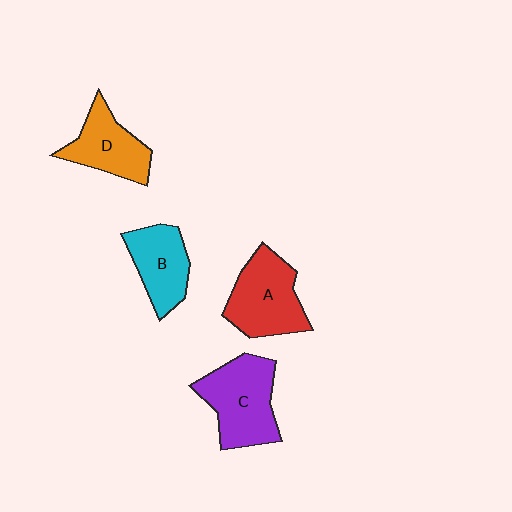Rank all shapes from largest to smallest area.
From largest to smallest: C (purple), A (red), D (orange), B (cyan).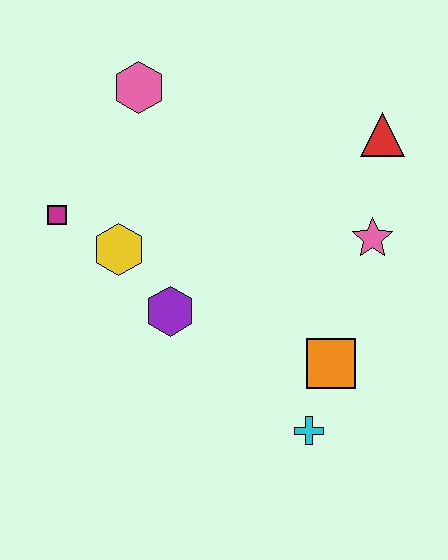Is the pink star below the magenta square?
Yes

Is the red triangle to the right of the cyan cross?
Yes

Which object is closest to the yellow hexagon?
The magenta square is closest to the yellow hexagon.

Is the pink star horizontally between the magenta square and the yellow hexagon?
No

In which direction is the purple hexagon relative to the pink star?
The purple hexagon is to the left of the pink star.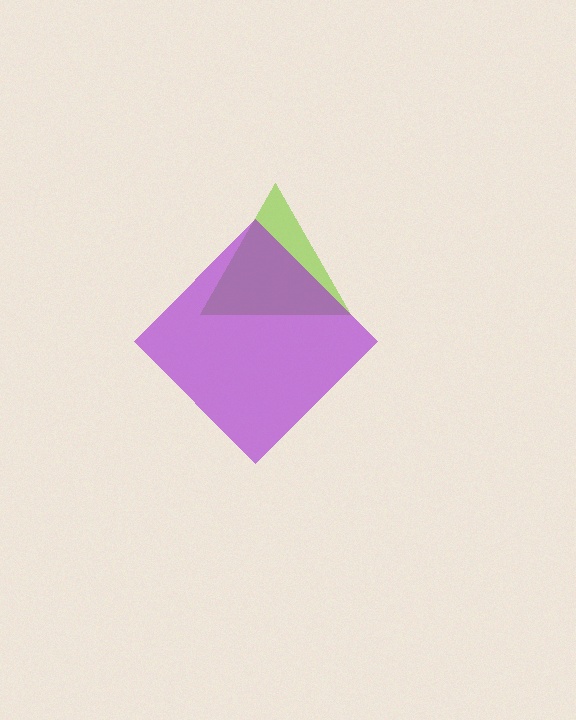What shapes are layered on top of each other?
The layered shapes are: a lime triangle, a purple diamond.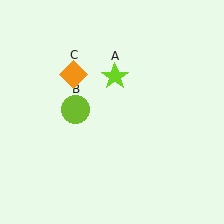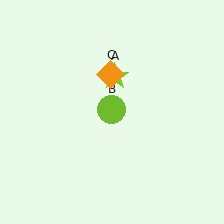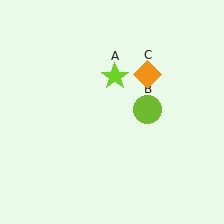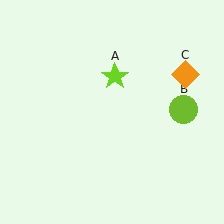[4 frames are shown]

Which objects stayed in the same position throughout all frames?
Lime star (object A) remained stationary.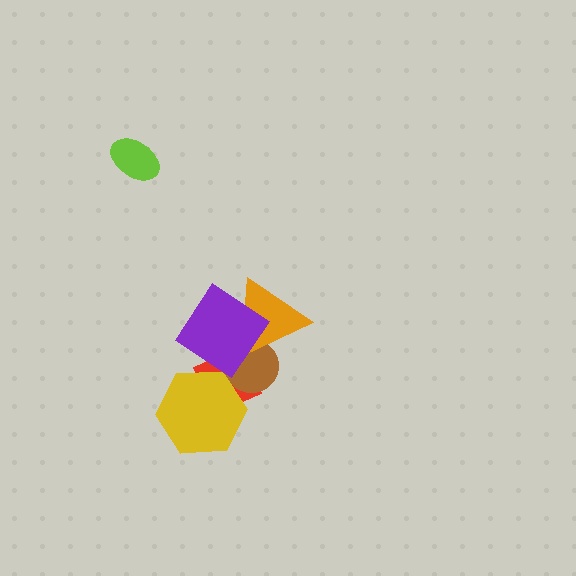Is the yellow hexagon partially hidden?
Yes, it is partially covered by another shape.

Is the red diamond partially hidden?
Yes, it is partially covered by another shape.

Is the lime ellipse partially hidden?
No, no other shape covers it.